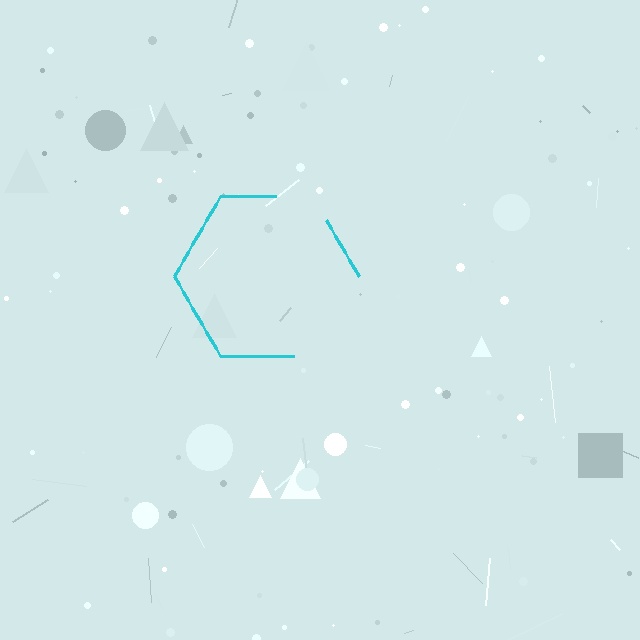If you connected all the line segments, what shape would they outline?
They would outline a hexagon.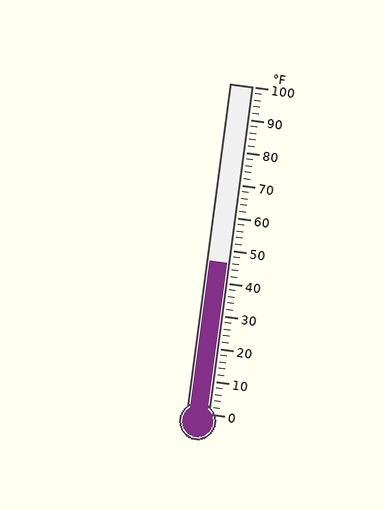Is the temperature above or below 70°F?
The temperature is below 70°F.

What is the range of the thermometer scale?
The thermometer scale ranges from 0°F to 100°F.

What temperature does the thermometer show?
The thermometer shows approximately 46°F.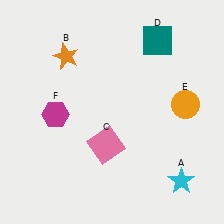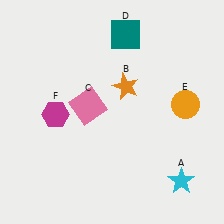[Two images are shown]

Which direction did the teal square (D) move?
The teal square (D) moved left.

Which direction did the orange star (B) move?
The orange star (B) moved right.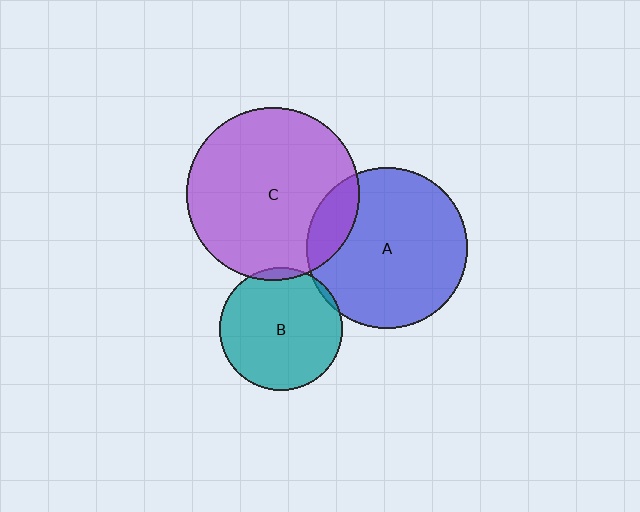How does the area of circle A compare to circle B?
Approximately 1.7 times.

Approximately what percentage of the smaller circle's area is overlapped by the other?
Approximately 15%.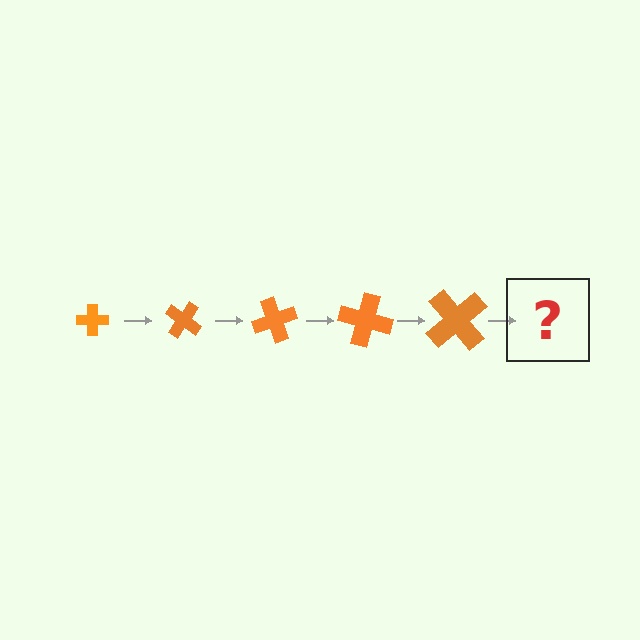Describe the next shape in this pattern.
It should be a cross, larger than the previous one and rotated 175 degrees from the start.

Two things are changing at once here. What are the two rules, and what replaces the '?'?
The two rules are that the cross grows larger each step and it rotates 35 degrees each step. The '?' should be a cross, larger than the previous one and rotated 175 degrees from the start.